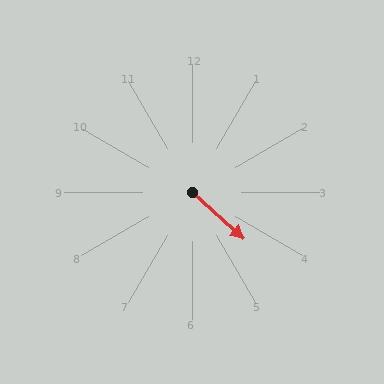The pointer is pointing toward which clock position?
Roughly 4 o'clock.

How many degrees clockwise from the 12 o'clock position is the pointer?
Approximately 132 degrees.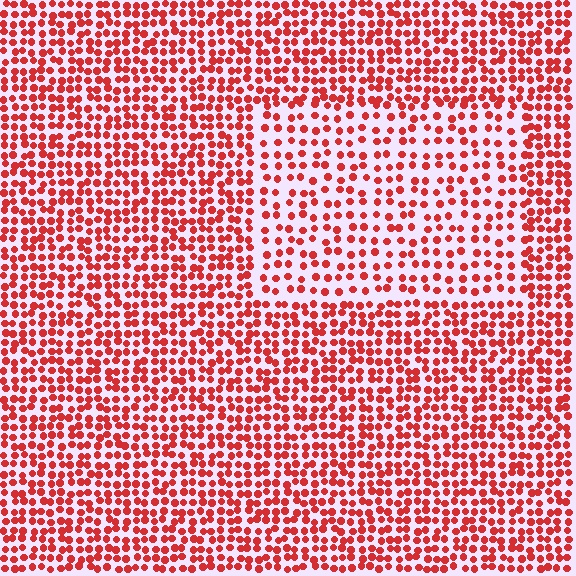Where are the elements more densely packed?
The elements are more densely packed outside the rectangle boundary.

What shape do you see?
I see a rectangle.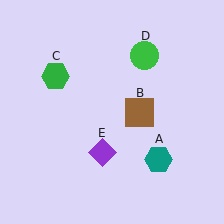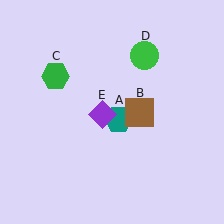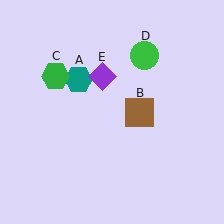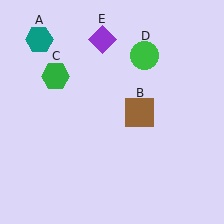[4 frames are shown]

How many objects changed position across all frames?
2 objects changed position: teal hexagon (object A), purple diamond (object E).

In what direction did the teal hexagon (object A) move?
The teal hexagon (object A) moved up and to the left.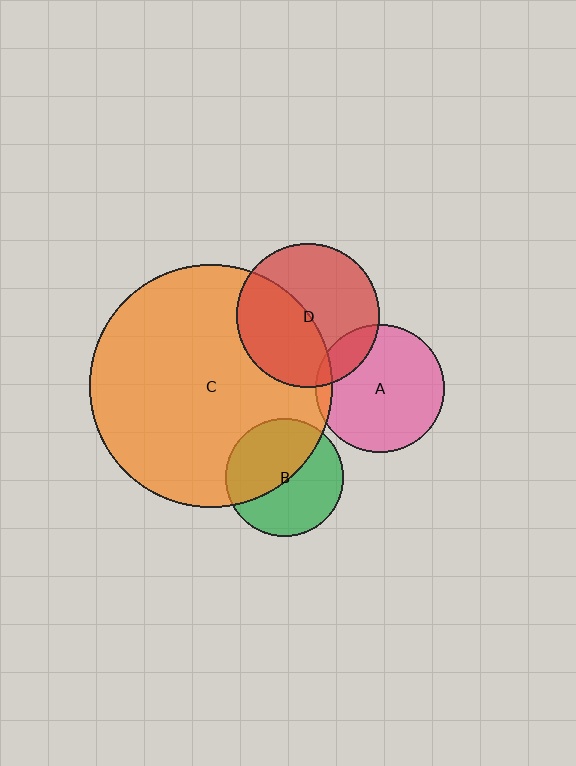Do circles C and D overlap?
Yes.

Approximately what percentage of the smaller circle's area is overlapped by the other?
Approximately 45%.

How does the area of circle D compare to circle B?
Approximately 1.5 times.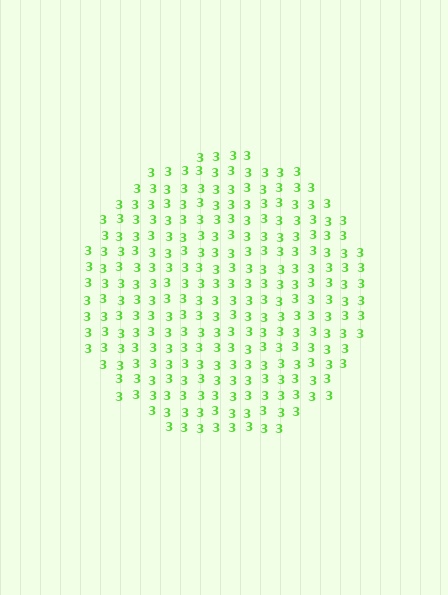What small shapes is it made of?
It is made of small digit 3's.